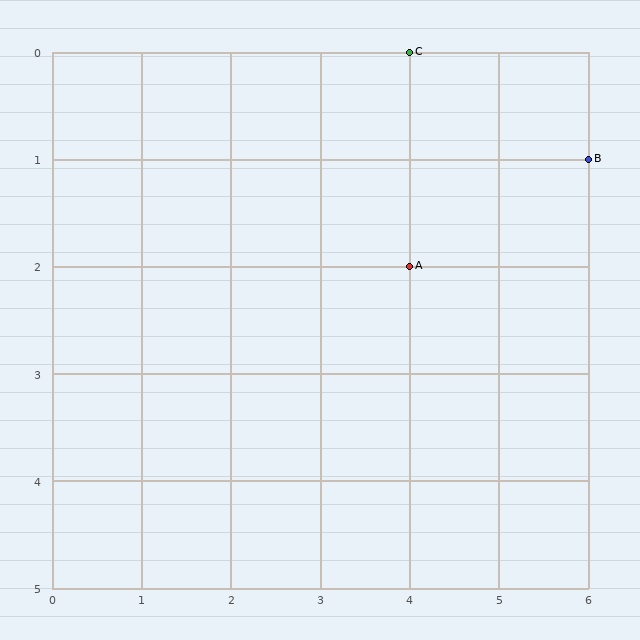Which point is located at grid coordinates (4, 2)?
Point A is at (4, 2).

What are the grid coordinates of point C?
Point C is at grid coordinates (4, 0).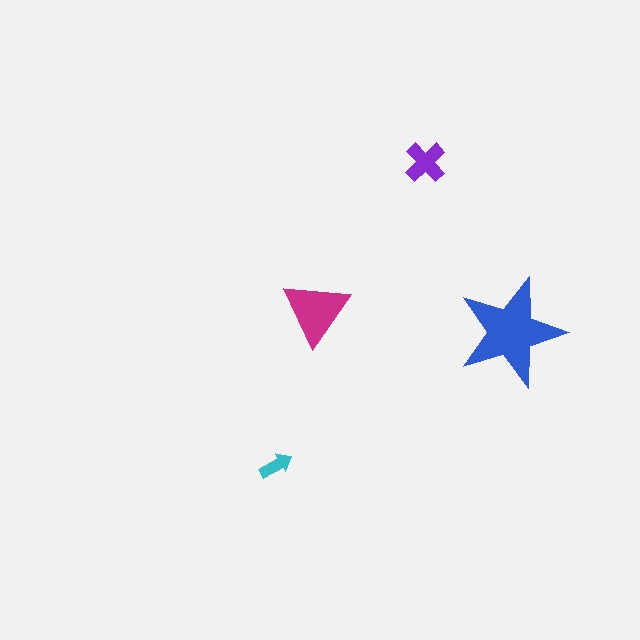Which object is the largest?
The blue star.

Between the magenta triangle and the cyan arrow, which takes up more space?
The magenta triangle.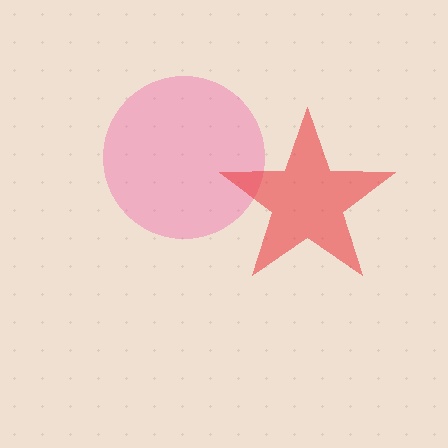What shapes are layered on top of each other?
The layered shapes are: a pink circle, a red star.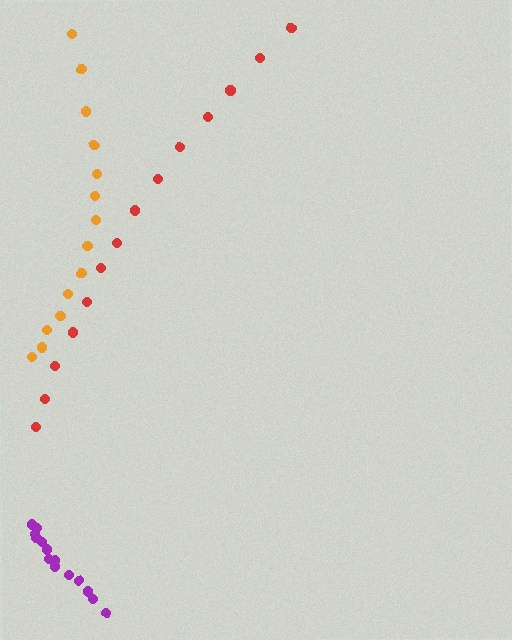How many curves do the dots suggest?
There are 3 distinct paths.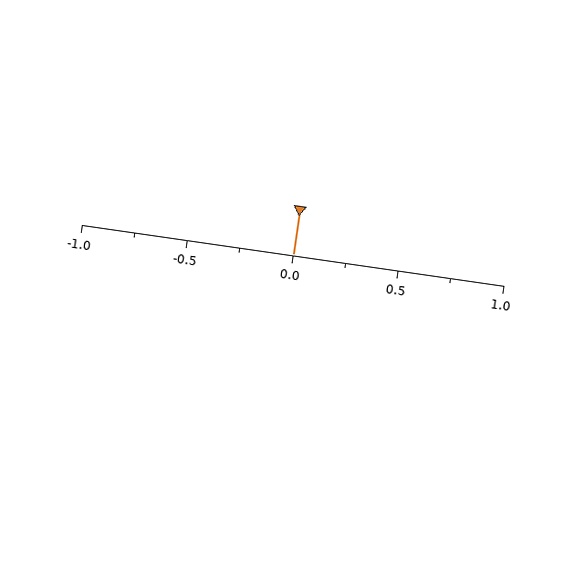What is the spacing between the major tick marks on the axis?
The major ticks are spaced 0.5 apart.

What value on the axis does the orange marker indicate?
The marker indicates approximately 0.